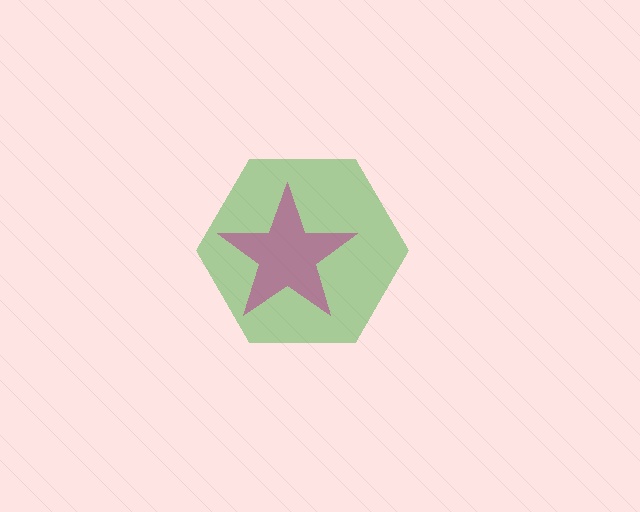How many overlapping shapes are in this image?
There are 2 overlapping shapes in the image.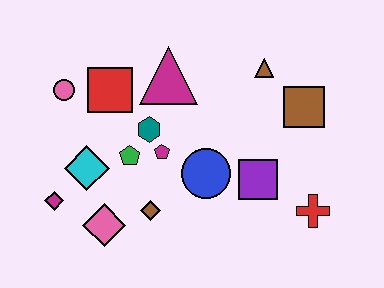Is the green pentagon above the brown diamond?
Yes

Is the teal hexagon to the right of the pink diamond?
Yes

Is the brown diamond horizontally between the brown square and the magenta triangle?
No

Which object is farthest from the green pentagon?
The red cross is farthest from the green pentagon.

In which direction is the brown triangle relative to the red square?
The brown triangle is to the right of the red square.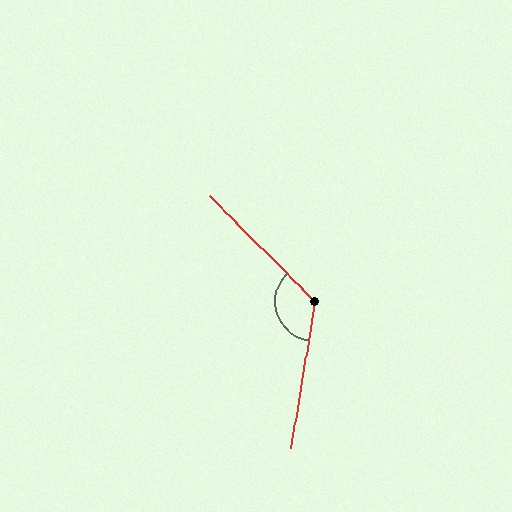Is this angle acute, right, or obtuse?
It is obtuse.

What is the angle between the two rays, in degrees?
Approximately 126 degrees.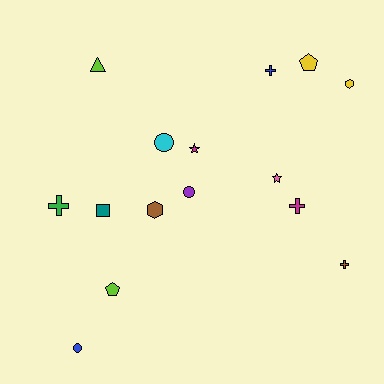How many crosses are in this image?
There are 4 crosses.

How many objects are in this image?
There are 15 objects.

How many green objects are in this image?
There is 1 green object.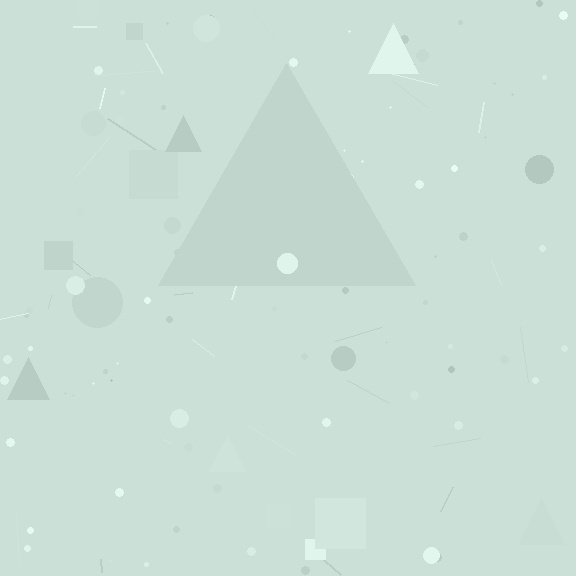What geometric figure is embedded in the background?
A triangle is embedded in the background.